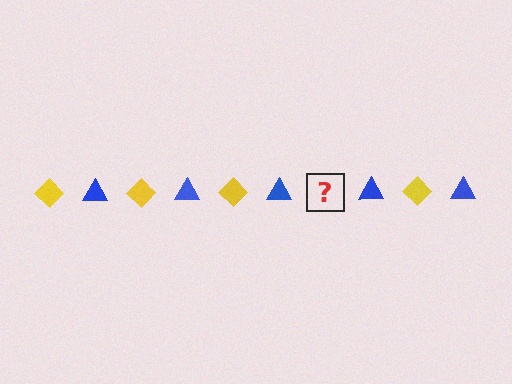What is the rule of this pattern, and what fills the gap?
The rule is that the pattern alternates between yellow diamond and blue triangle. The gap should be filled with a yellow diamond.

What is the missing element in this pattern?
The missing element is a yellow diamond.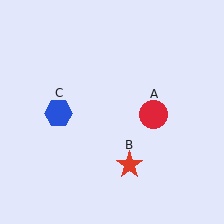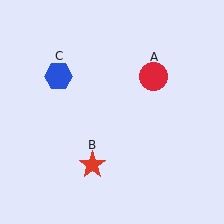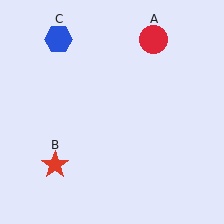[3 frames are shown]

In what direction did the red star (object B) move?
The red star (object B) moved left.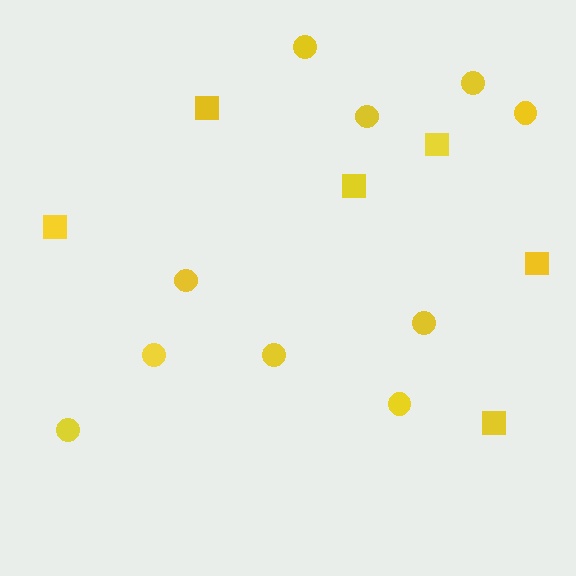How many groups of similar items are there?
There are 2 groups: one group of squares (6) and one group of circles (10).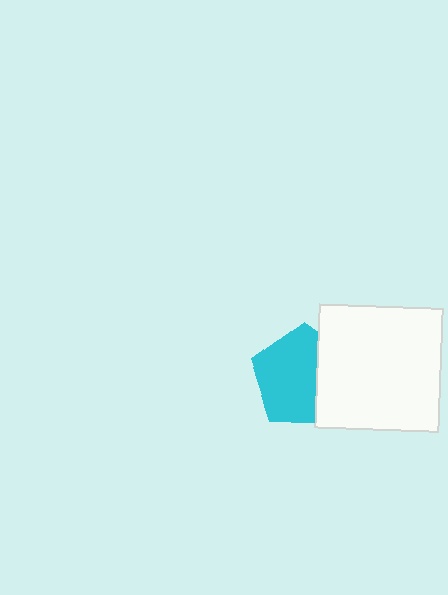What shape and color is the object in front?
The object in front is a white square.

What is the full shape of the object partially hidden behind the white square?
The partially hidden object is a cyan pentagon.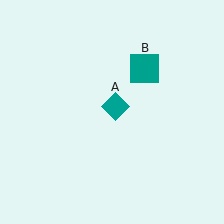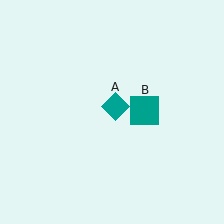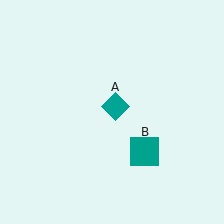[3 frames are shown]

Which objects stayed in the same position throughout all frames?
Teal diamond (object A) remained stationary.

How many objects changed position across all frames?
1 object changed position: teal square (object B).